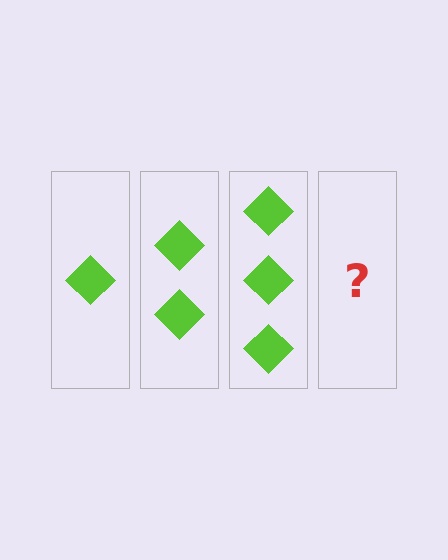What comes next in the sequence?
The next element should be 4 diamonds.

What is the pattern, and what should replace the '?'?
The pattern is that each step adds one more diamond. The '?' should be 4 diamonds.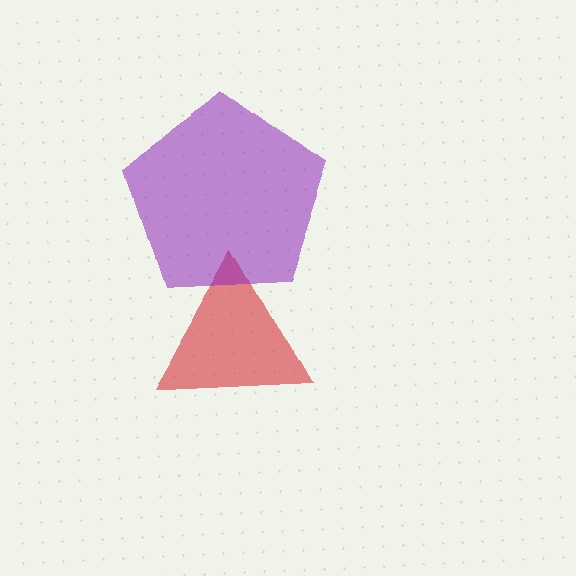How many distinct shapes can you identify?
There are 2 distinct shapes: a red triangle, a purple pentagon.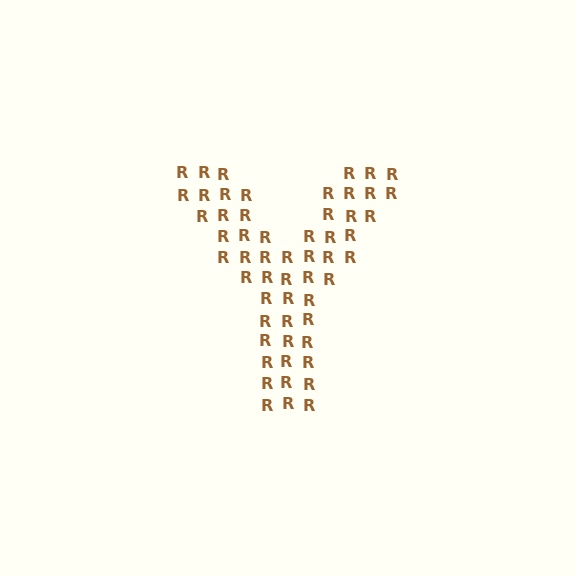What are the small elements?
The small elements are letter R's.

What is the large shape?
The large shape is the letter Y.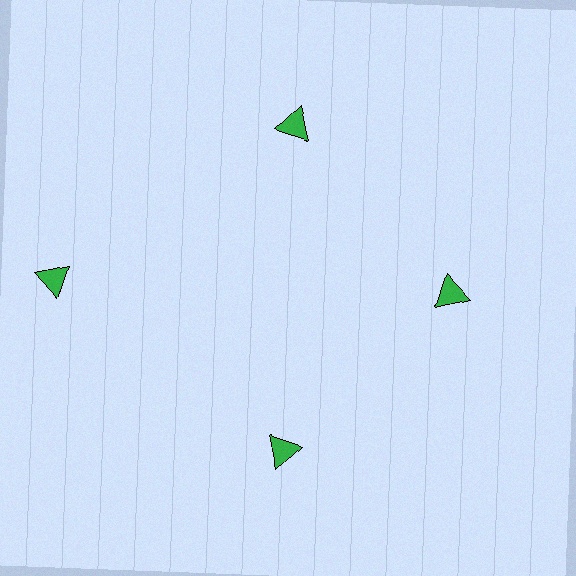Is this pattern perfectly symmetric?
No. The 4 green triangles are arranged in a ring, but one element near the 9 o'clock position is pushed outward from the center, breaking the 4-fold rotational symmetry.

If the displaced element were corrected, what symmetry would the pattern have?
It would have 4-fold rotational symmetry — the pattern would map onto itself every 90 degrees.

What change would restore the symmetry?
The symmetry would be restored by moving it inward, back onto the ring so that all 4 triangles sit at equal angles and equal distance from the center.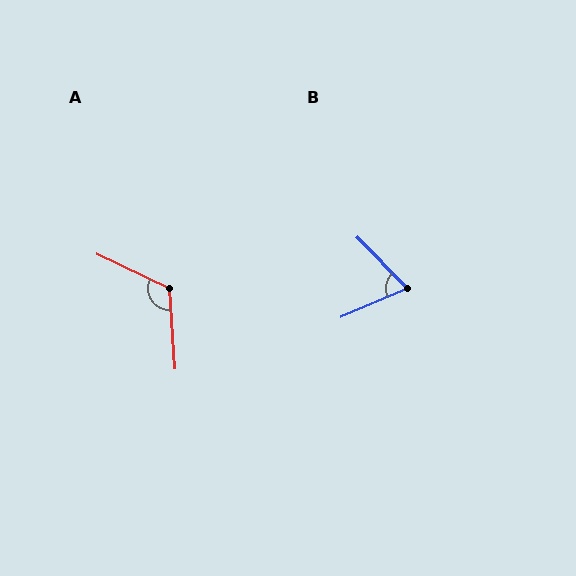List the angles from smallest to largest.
B (68°), A (120°).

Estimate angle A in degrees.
Approximately 120 degrees.